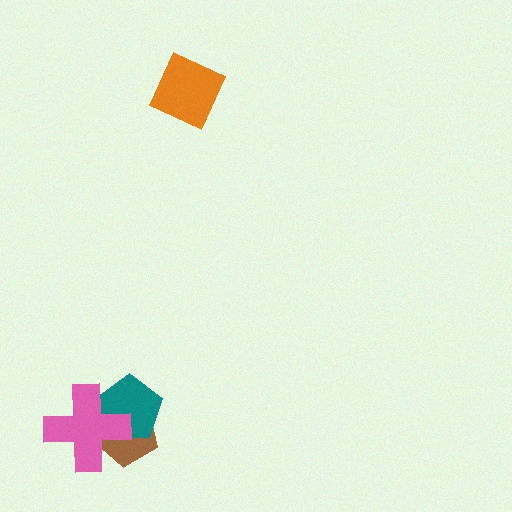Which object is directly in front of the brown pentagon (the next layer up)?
The teal pentagon is directly in front of the brown pentagon.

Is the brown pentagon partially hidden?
Yes, it is partially covered by another shape.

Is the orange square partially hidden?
No, no other shape covers it.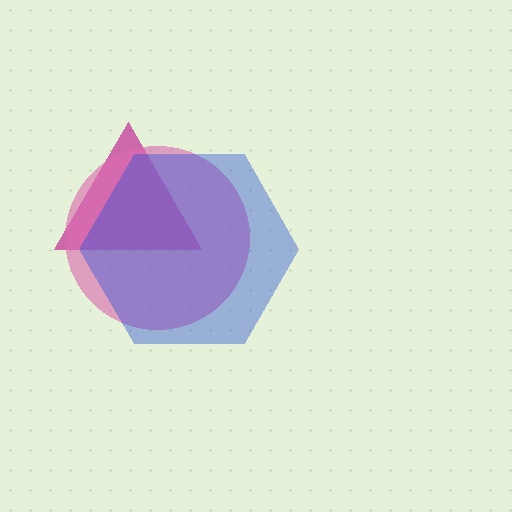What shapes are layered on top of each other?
The layered shapes are: a magenta triangle, a pink circle, a blue hexagon.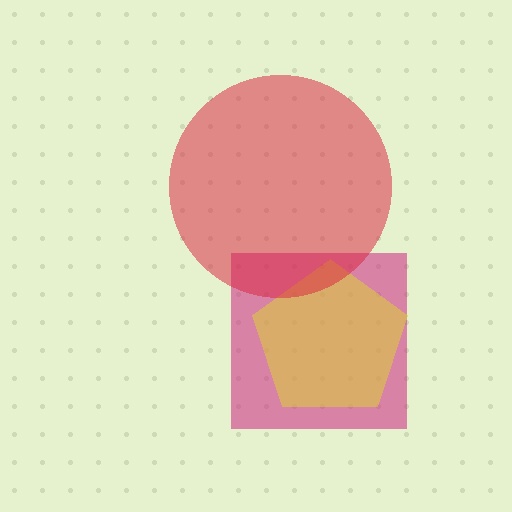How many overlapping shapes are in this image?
There are 3 overlapping shapes in the image.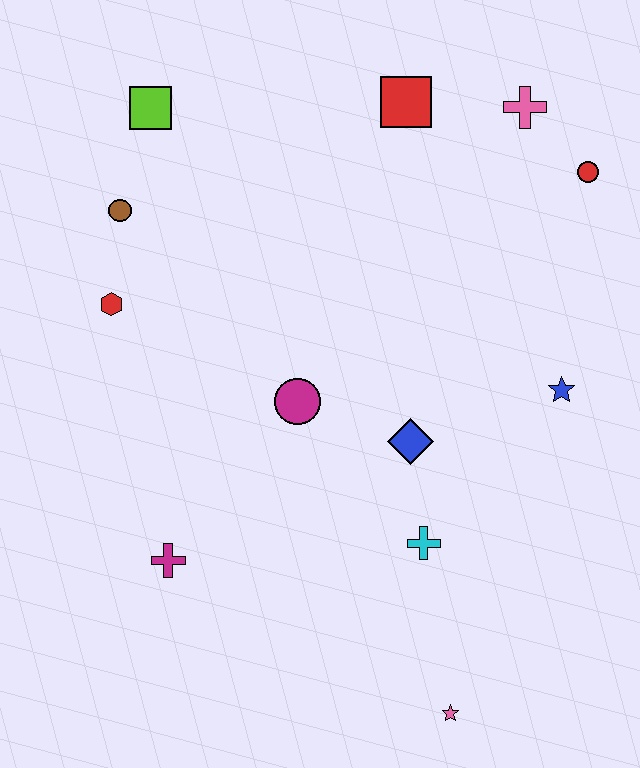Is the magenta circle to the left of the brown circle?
No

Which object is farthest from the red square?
The pink star is farthest from the red square.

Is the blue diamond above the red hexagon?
No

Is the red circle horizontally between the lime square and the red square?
No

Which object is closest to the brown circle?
The red hexagon is closest to the brown circle.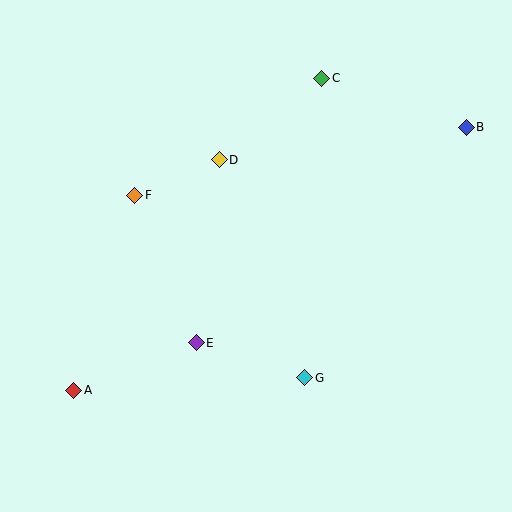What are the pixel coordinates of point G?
Point G is at (305, 378).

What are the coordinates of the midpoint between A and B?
The midpoint between A and B is at (270, 259).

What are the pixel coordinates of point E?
Point E is at (196, 343).